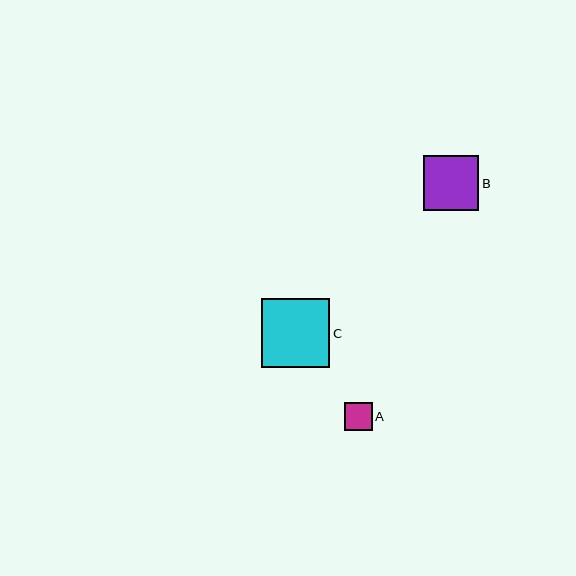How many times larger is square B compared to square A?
Square B is approximately 2.0 times the size of square A.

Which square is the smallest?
Square A is the smallest with a size of approximately 27 pixels.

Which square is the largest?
Square C is the largest with a size of approximately 68 pixels.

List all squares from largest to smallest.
From largest to smallest: C, B, A.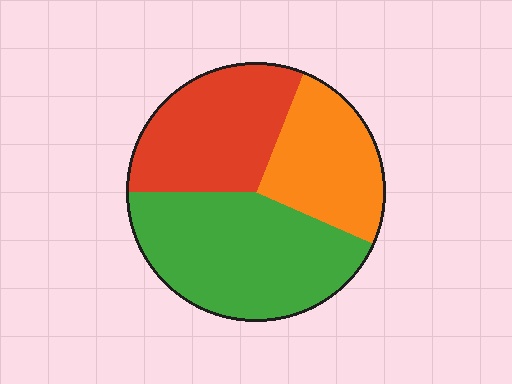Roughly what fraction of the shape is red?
Red covers roughly 30% of the shape.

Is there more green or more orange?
Green.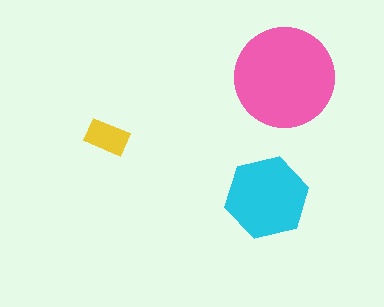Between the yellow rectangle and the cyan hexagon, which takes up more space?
The cyan hexagon.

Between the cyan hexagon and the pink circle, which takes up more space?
The pink circle.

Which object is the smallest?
The yellow rectangle.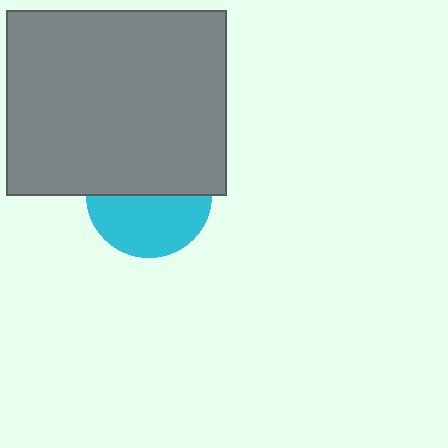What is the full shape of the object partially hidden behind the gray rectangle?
The partially hidden object is a cyan circle.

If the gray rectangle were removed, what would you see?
You would see the complete cyan circle.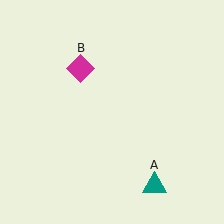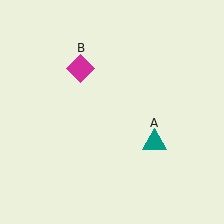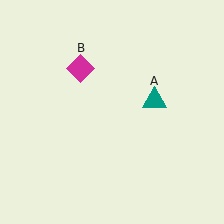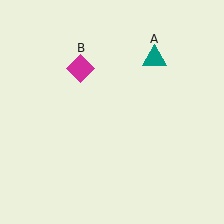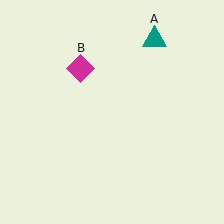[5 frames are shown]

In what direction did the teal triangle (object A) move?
The teal triangle (object A) moved up.